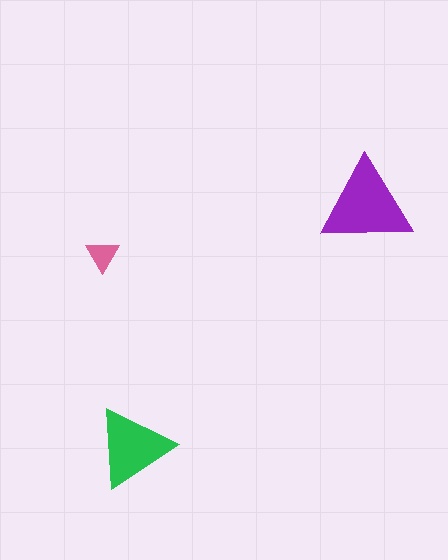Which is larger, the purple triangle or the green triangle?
The purple one.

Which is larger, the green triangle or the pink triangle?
The green one.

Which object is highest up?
The purple triangle is topmost.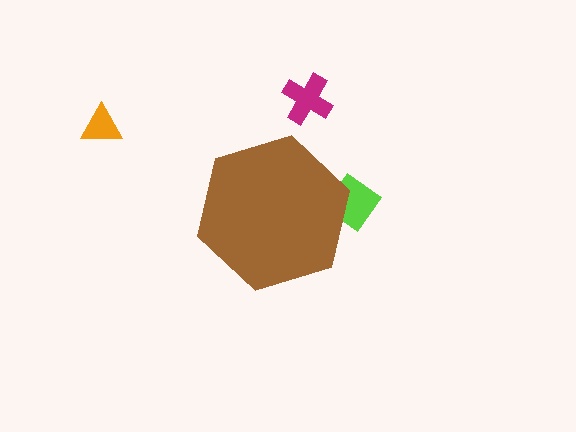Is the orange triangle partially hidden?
No, the orange triangle is fully visible.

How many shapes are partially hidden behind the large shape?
1 shape is partially hidden.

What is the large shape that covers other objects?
A brown hexagon.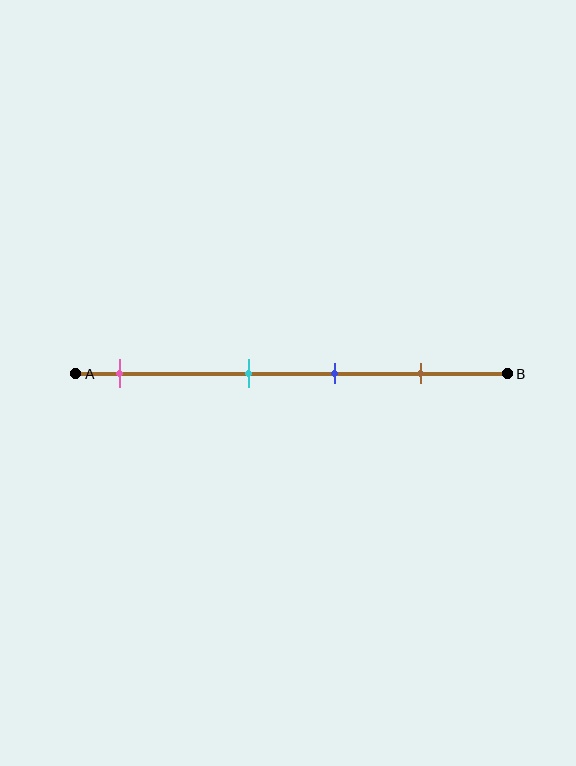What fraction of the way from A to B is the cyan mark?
The cyan mark is approximately 40% (0.4) of the way from A to B.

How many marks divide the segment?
There are 4 marks dividing the segment.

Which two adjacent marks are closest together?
The cyan and blue marks are the closest adjacent pair.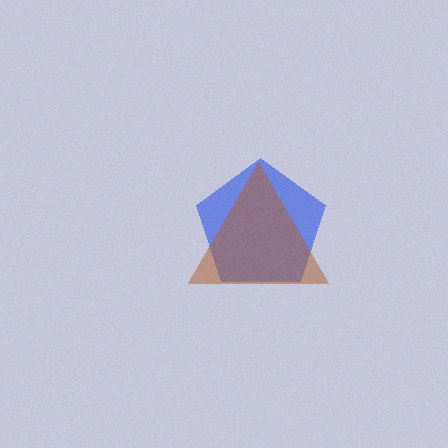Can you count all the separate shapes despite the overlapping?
Yes, there are 2 separate shapes.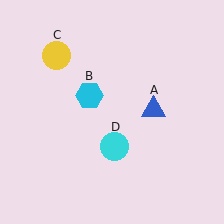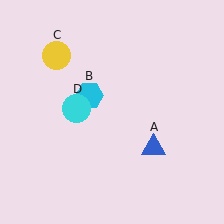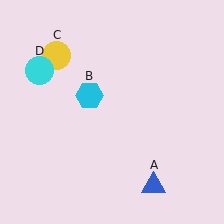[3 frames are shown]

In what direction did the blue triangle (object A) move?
The blue triangle (object A) moved down.